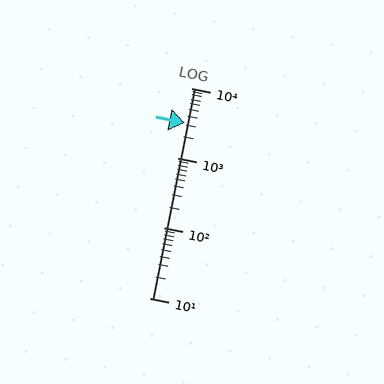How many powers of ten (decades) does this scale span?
The scale spans 3 decades, from 10 to 10000.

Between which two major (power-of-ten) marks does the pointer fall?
The pointer is between 1000 and 10000.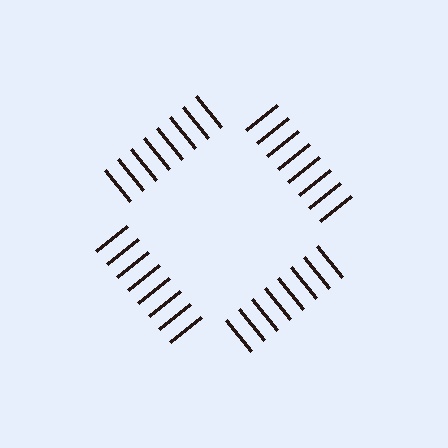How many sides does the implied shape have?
4 sides — the line-ends trace a square.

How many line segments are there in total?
32 — 8 along each of the 4 edges.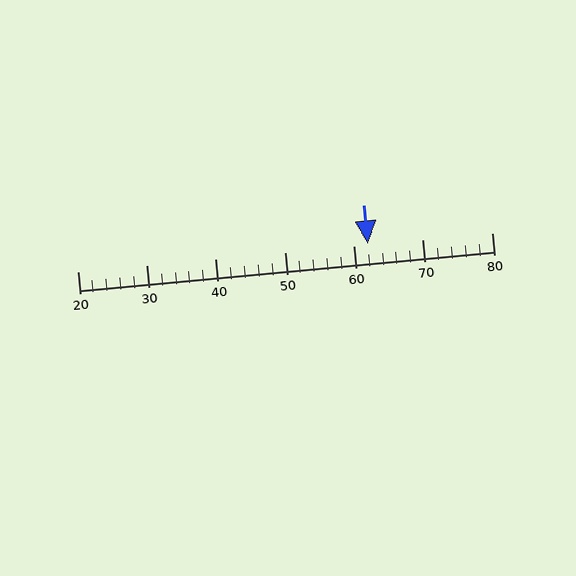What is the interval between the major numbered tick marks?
The major tick marks are spaced 10 units apart.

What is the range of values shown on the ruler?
The ruler shows values from 20 to 80.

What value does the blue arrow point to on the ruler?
The blue arrow points to approximately 62.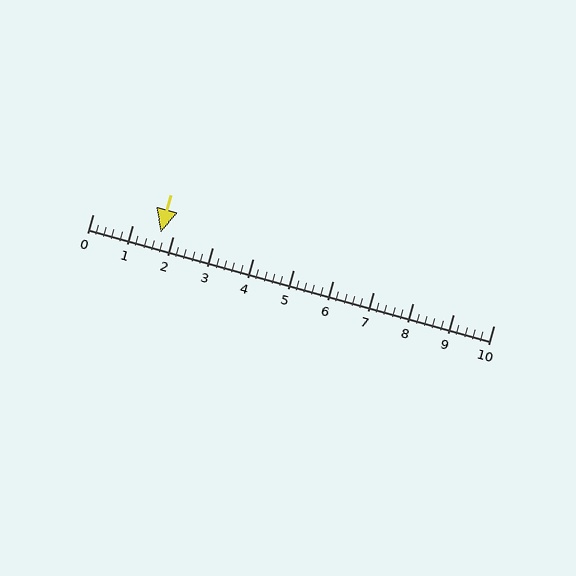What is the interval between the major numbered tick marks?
The major tick marks are spaced 1 units apart.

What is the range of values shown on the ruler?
The ruler shows values from 0 to 10.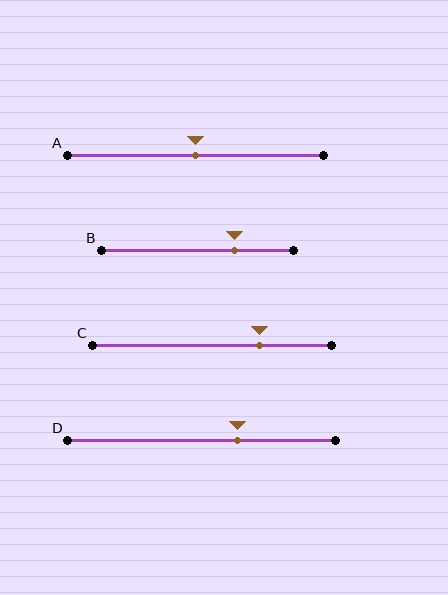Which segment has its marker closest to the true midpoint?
Segment A has its marker closest to the true midpoint.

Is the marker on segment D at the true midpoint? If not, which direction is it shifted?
No, the marker on segment D is shifted to the right by about 13% of the segment length.